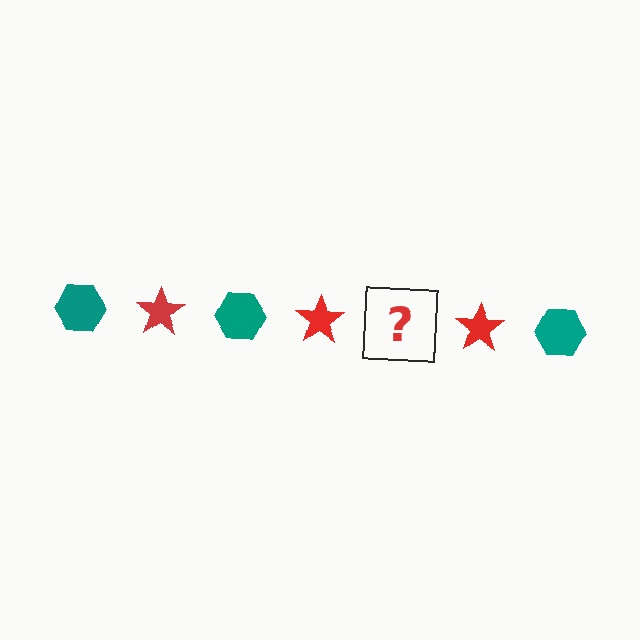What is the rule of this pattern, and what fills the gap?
The rule is that the pattern alternates between teal hexagon and red star. The gap should be filled with a teal hexagon.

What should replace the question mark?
The question mark should be replaced with a teal hexagon.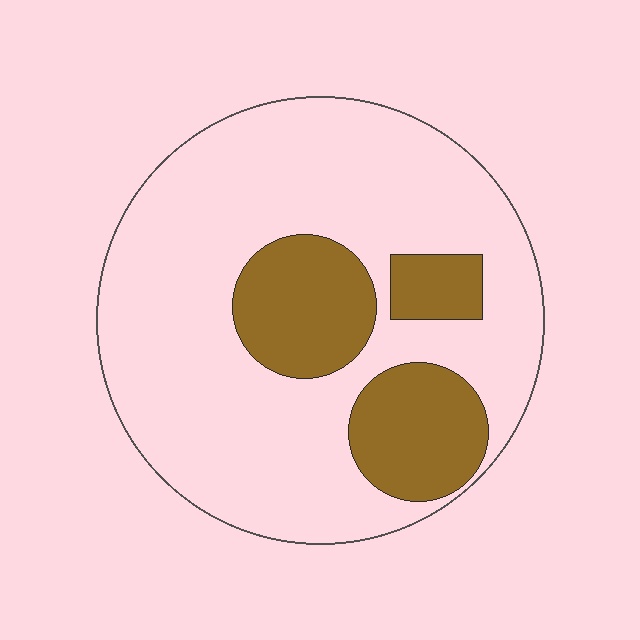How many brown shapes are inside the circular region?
3.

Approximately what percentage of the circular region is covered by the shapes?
Approximately 25%.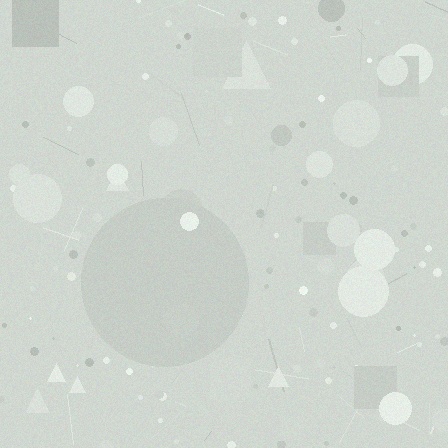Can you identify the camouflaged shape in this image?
The camouflaged shape is a circle.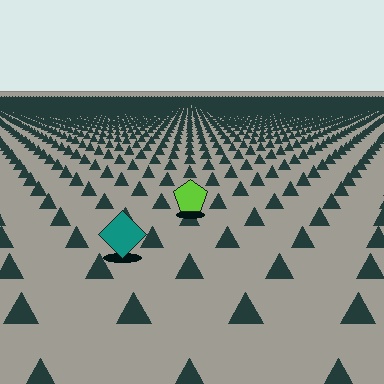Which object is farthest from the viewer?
The lime pentagon is farthest from the viewer. It appears smaller and the ground texture around it is denser.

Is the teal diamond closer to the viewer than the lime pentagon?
Yes. The teal diamond is closer — you can tell from the texture gradient: the ground texture is coarser near it.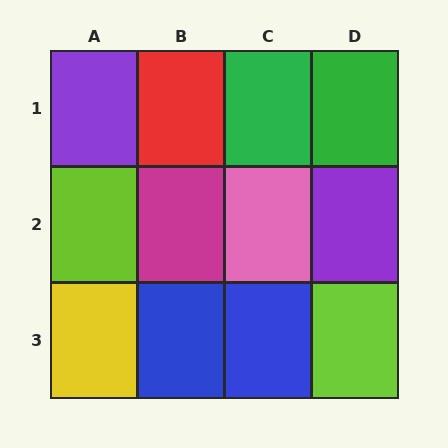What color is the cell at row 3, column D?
Lime.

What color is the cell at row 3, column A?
Yellow.